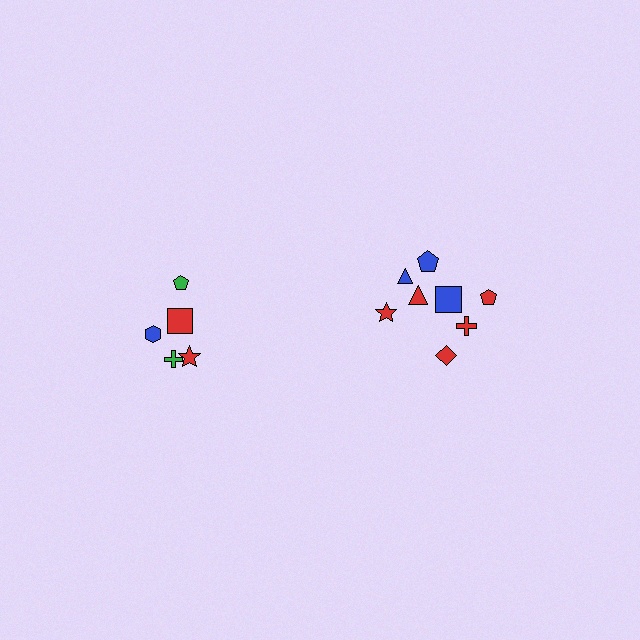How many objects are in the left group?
There are 5 objects.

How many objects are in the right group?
There are 8 objects.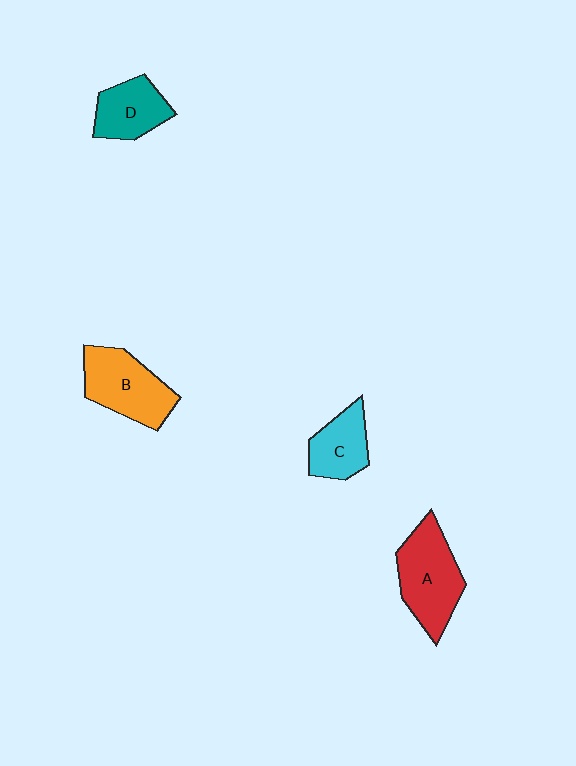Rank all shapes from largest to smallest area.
From largest to smallest: A (red), B (orange), D (teal), C (cyan).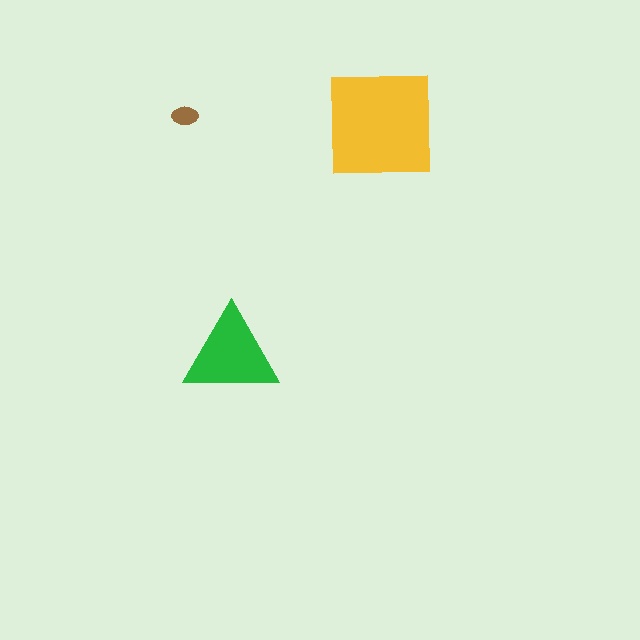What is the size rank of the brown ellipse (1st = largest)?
3rd.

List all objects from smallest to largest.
The brown ellipse, the green triangle, the yellow square.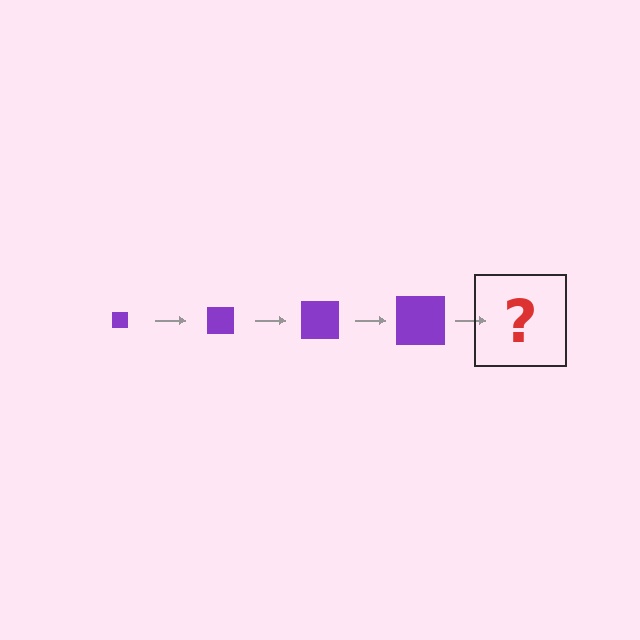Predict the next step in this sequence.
The next step is a purple square, larger than the previous one.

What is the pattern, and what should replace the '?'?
The pattern is that the square gets progressively larger each step. The '?' should be a purple square, larger than the previous one.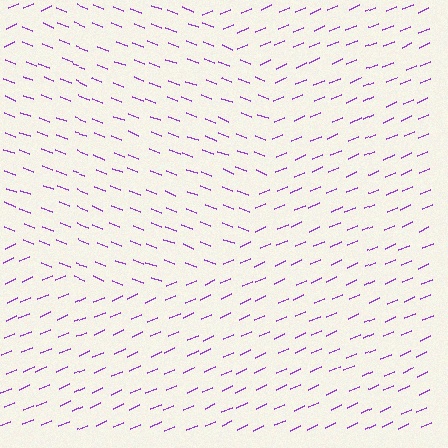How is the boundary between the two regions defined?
The boundary is defined purely by a change in line orientation (approximately 45 degrees difference). All lines are the same color and thickness.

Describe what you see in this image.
The image is filled with small purple line segments. A circle region in the image has lines oriented differently from the surrounding lines, creating a visible texture boundary.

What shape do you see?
I see a circle.